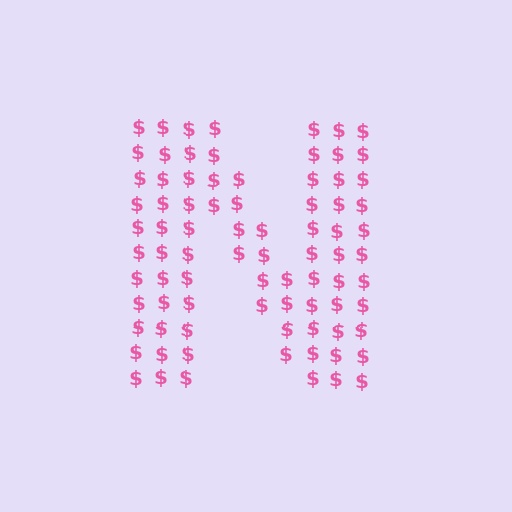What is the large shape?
The large shape is the letter N.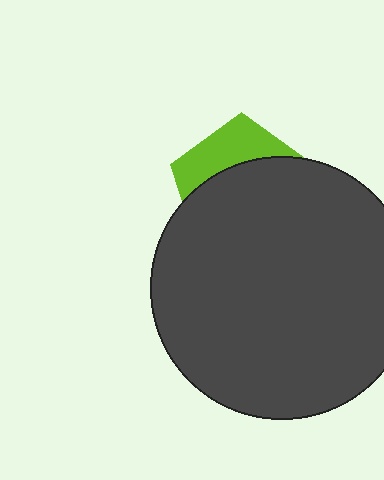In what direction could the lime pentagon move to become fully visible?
The lime pentagon could move up. That would shift it out from behind the dark gray circle entirely.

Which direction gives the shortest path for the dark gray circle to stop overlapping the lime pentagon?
Moving down gives the shortest separation.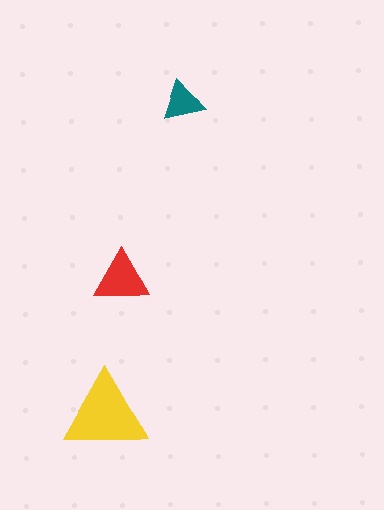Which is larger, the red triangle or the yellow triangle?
The yellow one.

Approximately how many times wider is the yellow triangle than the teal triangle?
About 2 times wider.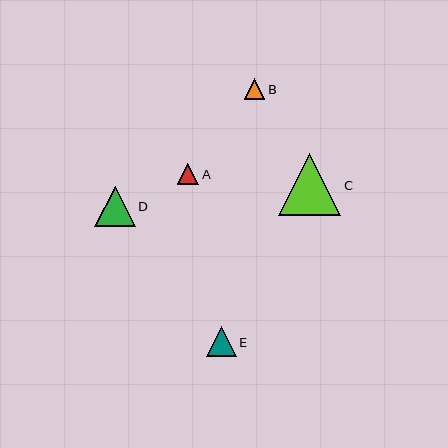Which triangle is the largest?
Triangle C is the largest with a size of approximately 62 pixels.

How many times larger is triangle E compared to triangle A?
Triangle E is approximately 1.4 times the size of triangle A.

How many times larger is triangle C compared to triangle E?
Triangle C is approximately 2.1 times the size of triangle E.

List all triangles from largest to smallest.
From largest to smallest: C, D, E, A, B.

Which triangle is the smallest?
Triangle B is the smallest with a size of approximately 20 pixels.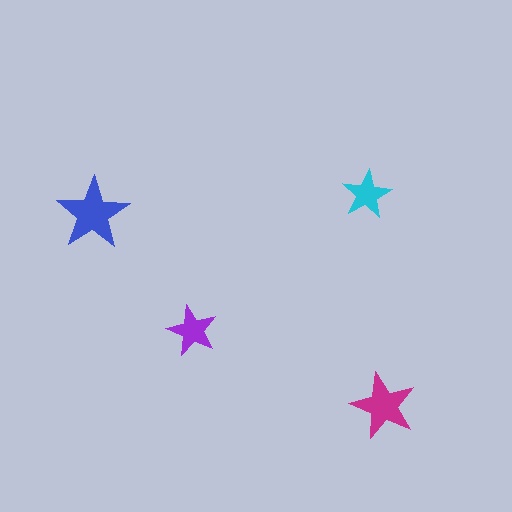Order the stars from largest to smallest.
the blue one, the magenta one, the purple one, the cyan one.